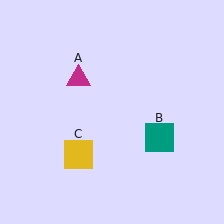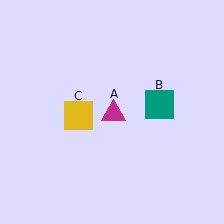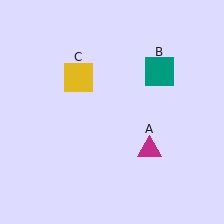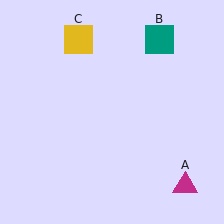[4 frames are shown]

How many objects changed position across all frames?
3 objects changed position: magenta triangle (object A), teal square (object B), yellow square (object C).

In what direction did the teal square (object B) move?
The teal square (object B) moved up.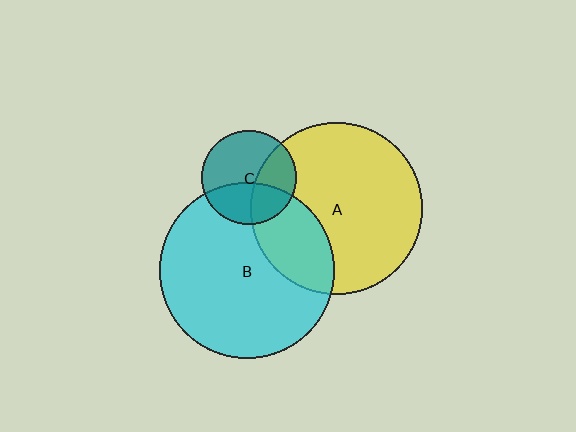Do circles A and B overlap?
Yes.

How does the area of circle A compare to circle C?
Approximately 3.3 times.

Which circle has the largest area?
Circle B (cyan).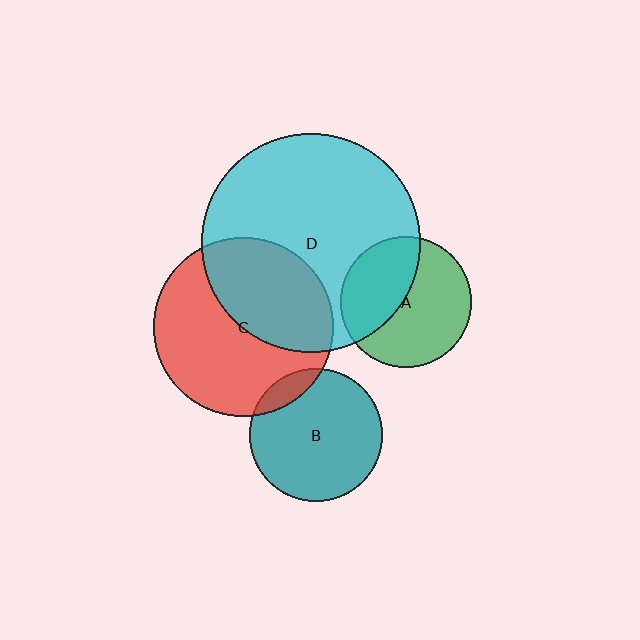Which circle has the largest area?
Circle D (cyan).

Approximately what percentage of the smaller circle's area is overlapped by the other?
Approximately 10%.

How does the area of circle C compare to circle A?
Approximately 1.9 times.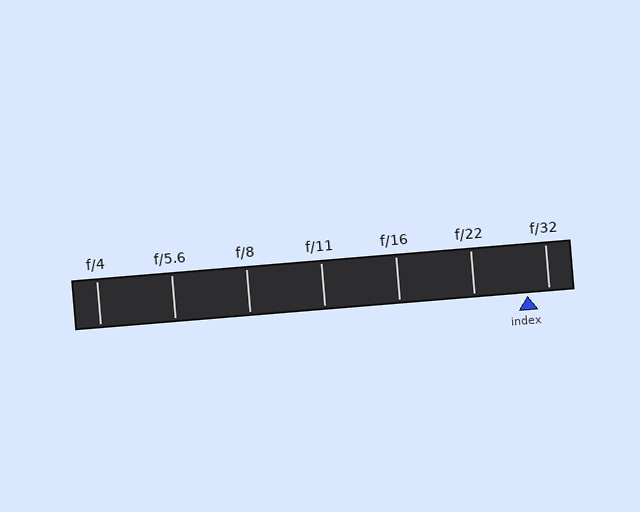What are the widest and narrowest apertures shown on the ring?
The widest aperture shown is f/4 and the narrowest is f/32.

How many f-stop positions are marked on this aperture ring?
There are 7 f-stop positions marked.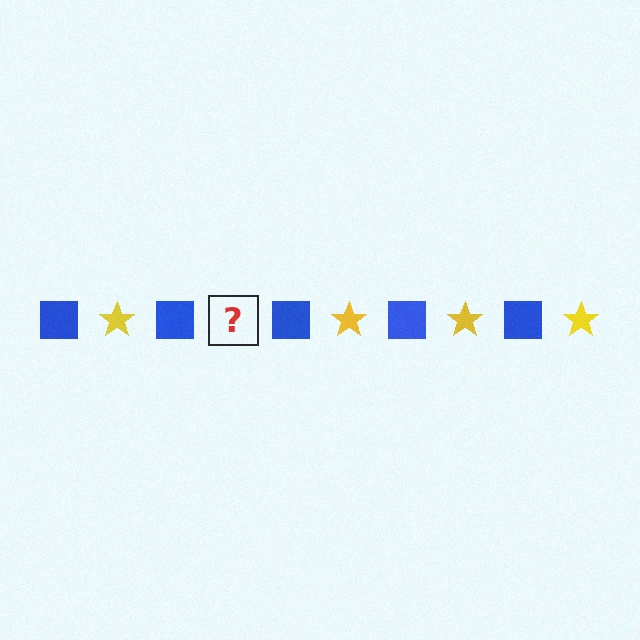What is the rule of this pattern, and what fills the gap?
The rule is that the pattern alternates between blue square and yellow star. The gap should be filled with a yellow star.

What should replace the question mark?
The question mark should be replaced with a yellow star.